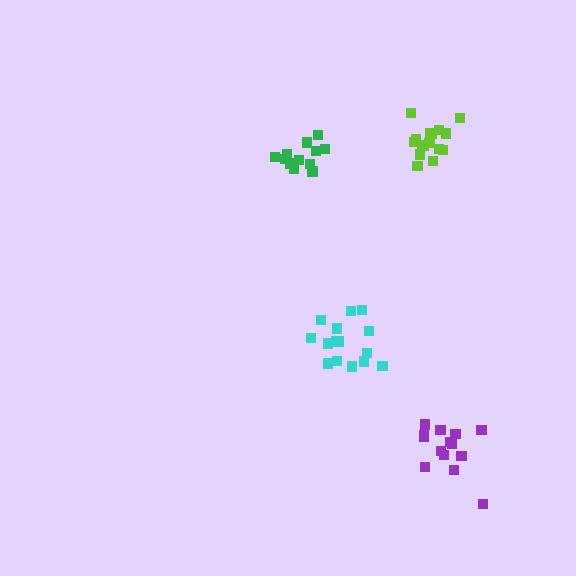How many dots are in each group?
Group 1: 14 dots, Group 2: 13 dots, Group 3: 16 dots, Group 4: 15 dots (58 total).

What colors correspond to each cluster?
The clusters are colored: purple, green, lime, cyan.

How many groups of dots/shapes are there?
There are 4 groups.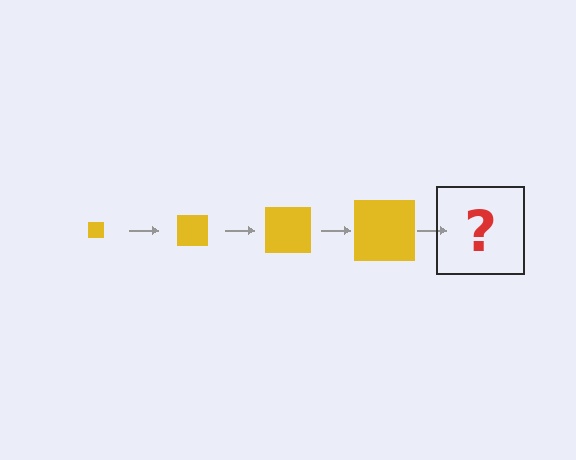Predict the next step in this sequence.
The next step is a yellow square, larger than the previous one.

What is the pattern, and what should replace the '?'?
The pattern is that the square gets progressively larger each step. The '?' should be a yellow square, larger than the previous one.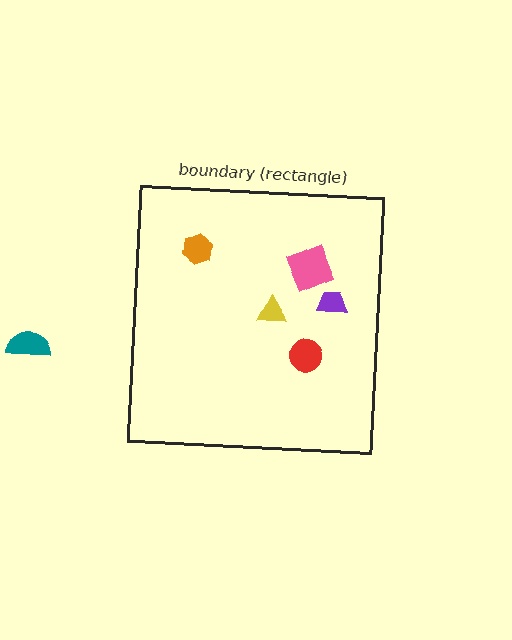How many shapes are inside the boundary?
5 inside, 1 outside.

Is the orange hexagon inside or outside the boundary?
Inside.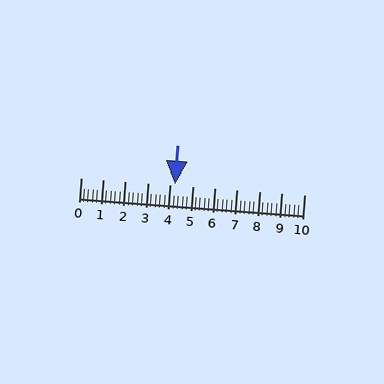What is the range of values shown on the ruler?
The ruler shows values from 0 to 10.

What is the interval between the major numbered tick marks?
The major tick marks are spaced 1 units apart.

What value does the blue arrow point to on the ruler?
The blue arrow points to approximately 4.2.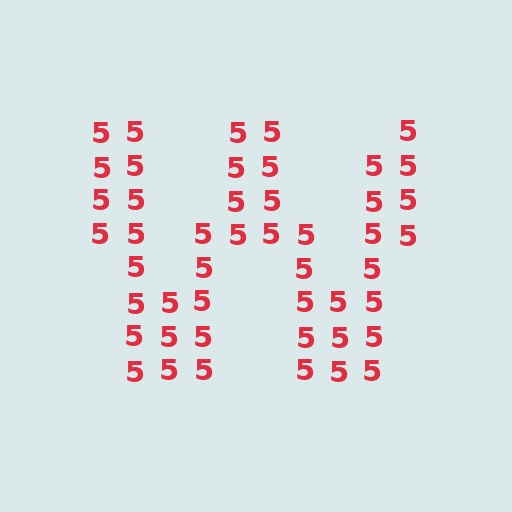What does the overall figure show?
The overall figure shows the letter W.